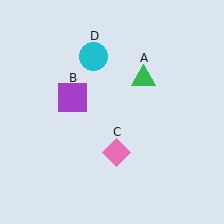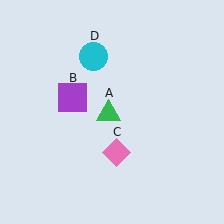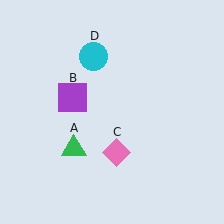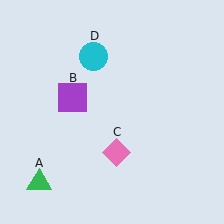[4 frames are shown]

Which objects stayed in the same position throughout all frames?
Purple square (object B) and pink diamond (object C) and cyan circle (object D) remained stationary.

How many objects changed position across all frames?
1 object changed position: green triangle (object A).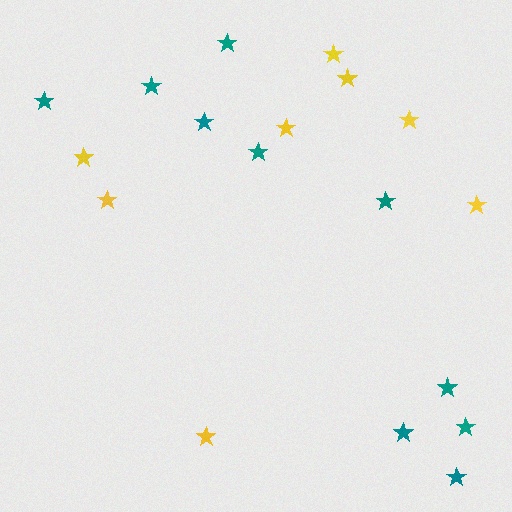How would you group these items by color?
There are 2 groups: one group of yellow stars (8) and one group of teal stars (10).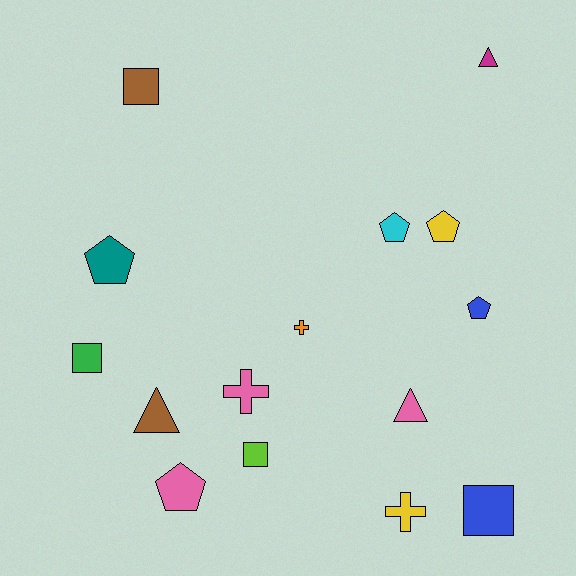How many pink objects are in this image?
There are 3 pink objects.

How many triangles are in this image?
There are 3 triangles.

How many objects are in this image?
There are 15 objects.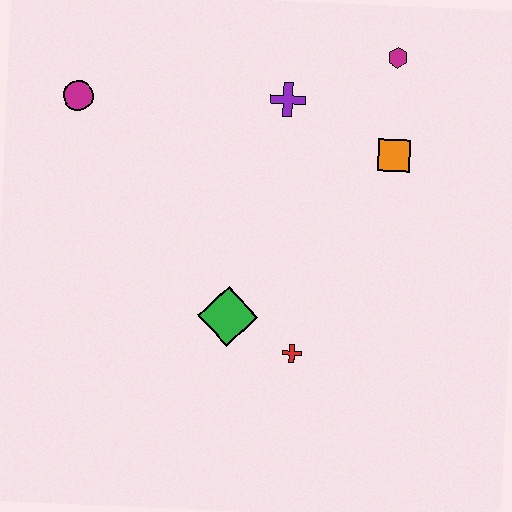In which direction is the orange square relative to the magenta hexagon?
The orange square is below the magenta hexagon.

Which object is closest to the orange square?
The magenta hexagon is closest to the orange square.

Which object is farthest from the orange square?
The magenta circle is farthest from the orange square.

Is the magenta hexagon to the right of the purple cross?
Yes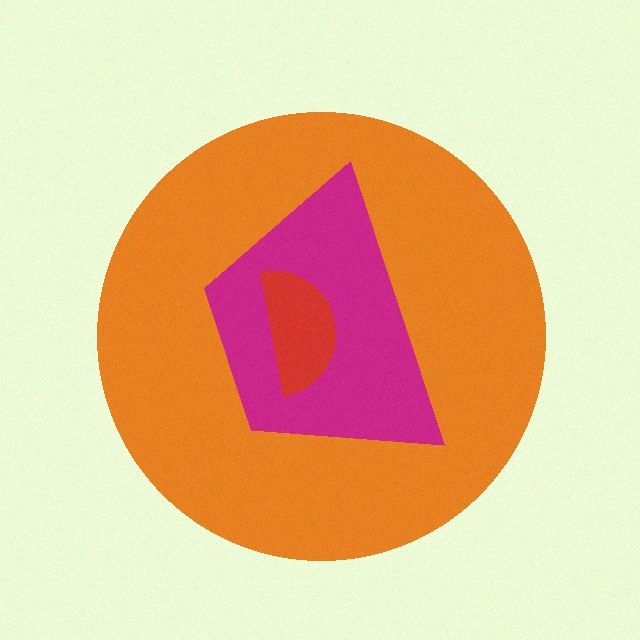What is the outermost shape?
The orange circle.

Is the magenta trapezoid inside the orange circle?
Yes.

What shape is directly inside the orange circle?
The magenta trapezoid.